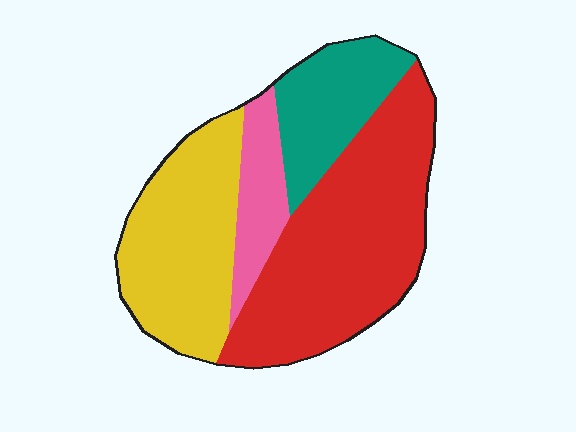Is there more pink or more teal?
Teal.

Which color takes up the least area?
Pink, at roughly 10%.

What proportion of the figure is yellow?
Yellow covers 29% of the figure.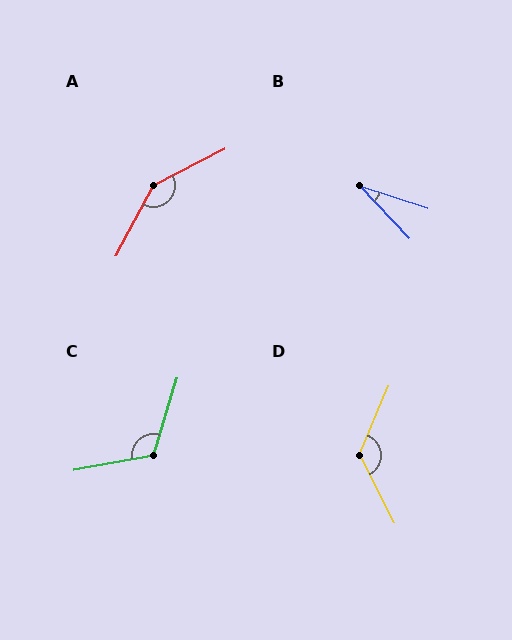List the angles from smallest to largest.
B (28°), C (117°), D (130°), A (144°).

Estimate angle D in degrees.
Approximately 130 degrees.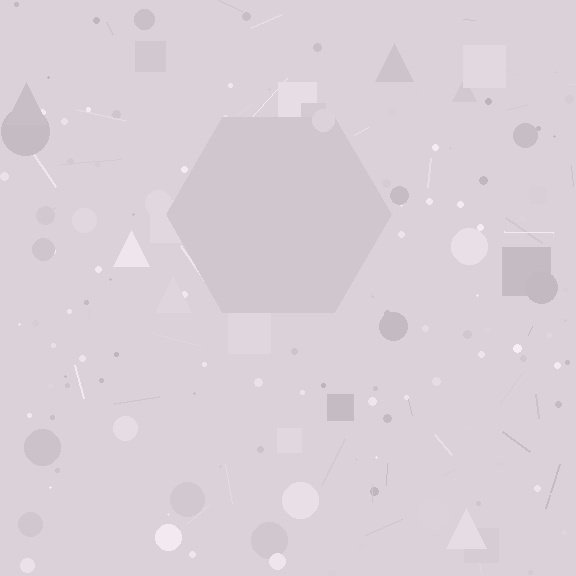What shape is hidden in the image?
A hexagon is hidden in the image.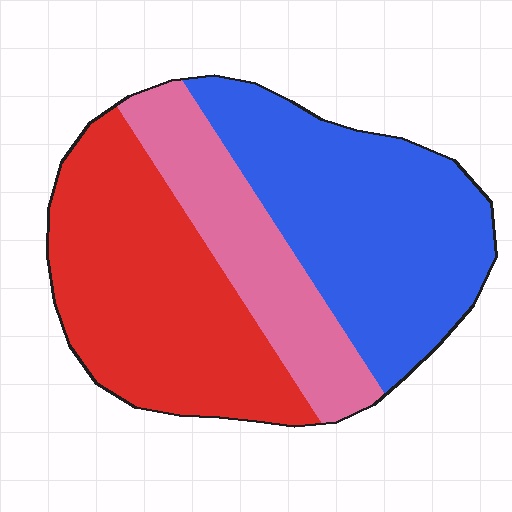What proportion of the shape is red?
Red covers roughly 40% of the shape.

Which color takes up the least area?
Pink, at roughly 20%.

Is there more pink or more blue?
Blue.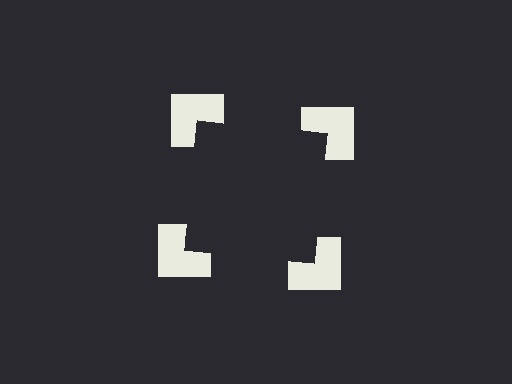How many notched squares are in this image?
There are 4 — one at each vertex of the illusory square.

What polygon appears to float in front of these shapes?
An illusory square — its edges are inferred from the aligned wedge cuts in the notched squares, not physically drawn.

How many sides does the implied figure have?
4 sides.